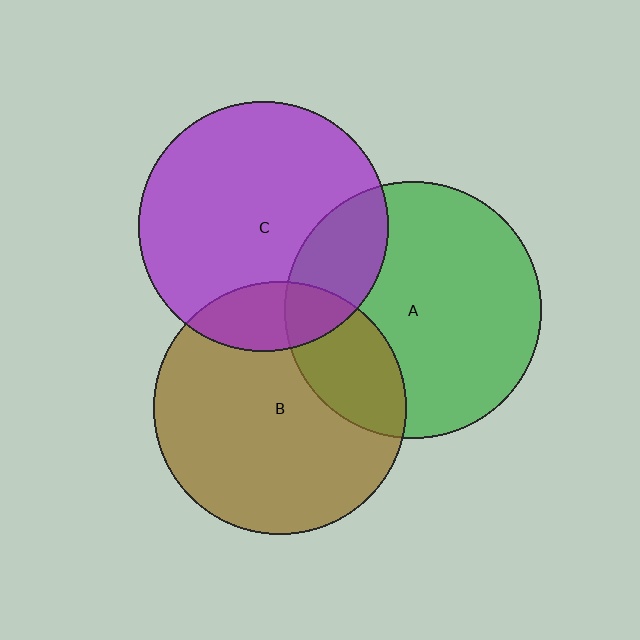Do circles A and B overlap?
Yes.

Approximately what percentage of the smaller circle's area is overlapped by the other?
Approximately 25%.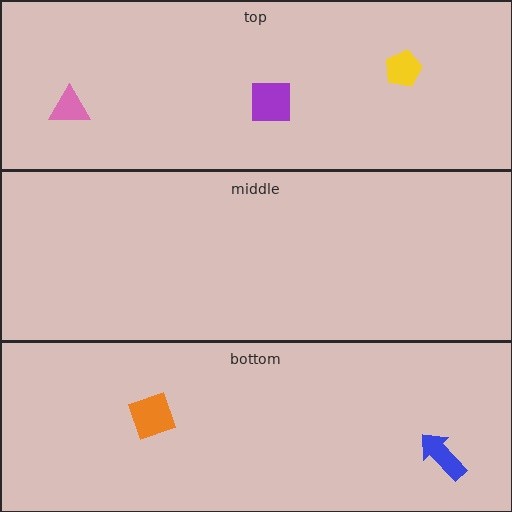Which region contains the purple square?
The top region.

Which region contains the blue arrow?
The bottom region.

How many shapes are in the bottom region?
2.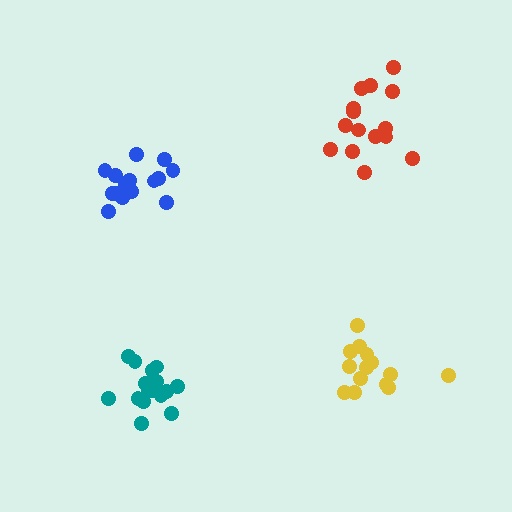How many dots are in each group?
Group 1: 17 dots, Group 2: 14 dots, Group 3: 15 dots, Group 4: 15 dots (61 total).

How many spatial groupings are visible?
There are 4 spatial groupings.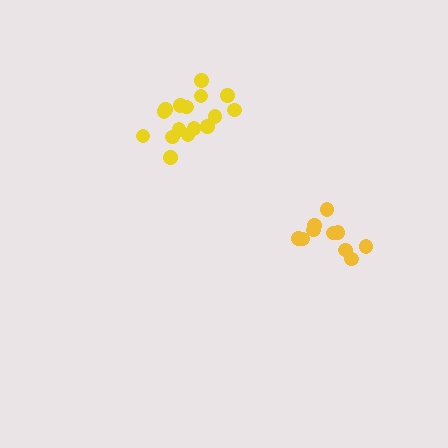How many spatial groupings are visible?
There are 2 spatial groupings.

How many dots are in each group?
Group 1: 10 dots, Group 2: 16 dots (26 total).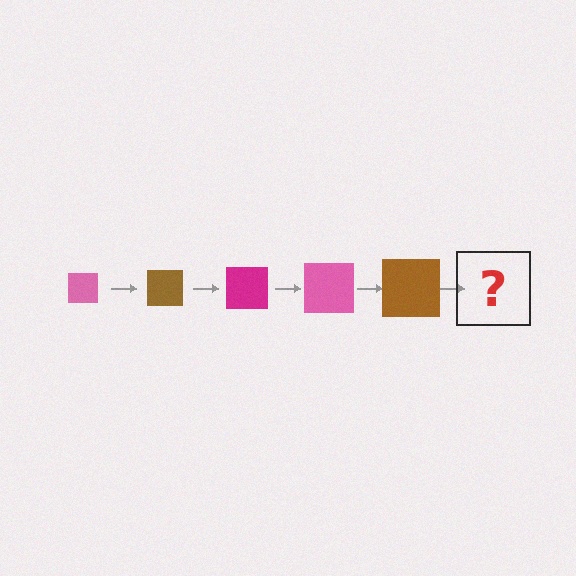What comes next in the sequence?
The next element should be a magenta square, larger than the previous one.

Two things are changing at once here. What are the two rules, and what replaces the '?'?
The two rules are that the square grows larger each step and the color cycles through pink, brown, and magenta. The '?' should be a magenta square, larger than the previous one.